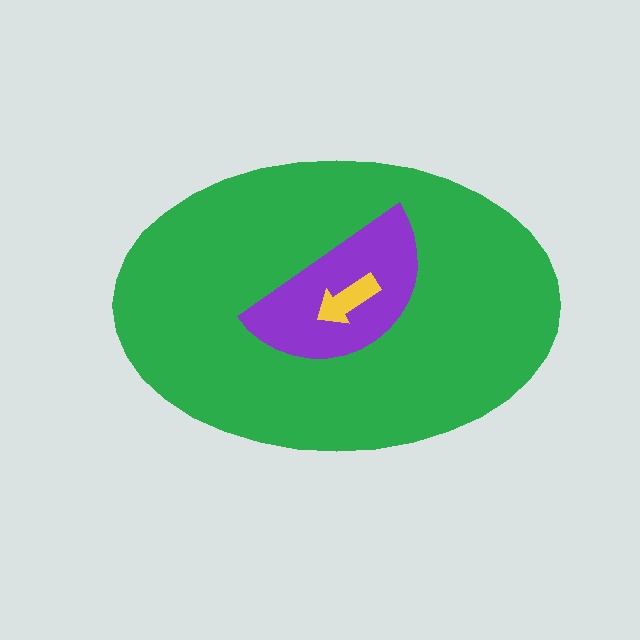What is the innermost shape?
The yellow arrow.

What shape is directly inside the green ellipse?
The purple semicircle.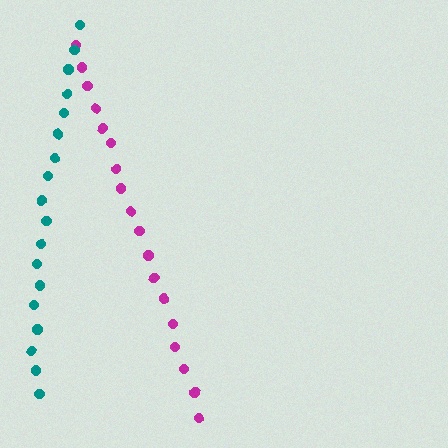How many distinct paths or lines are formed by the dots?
There are 2 distinct paths.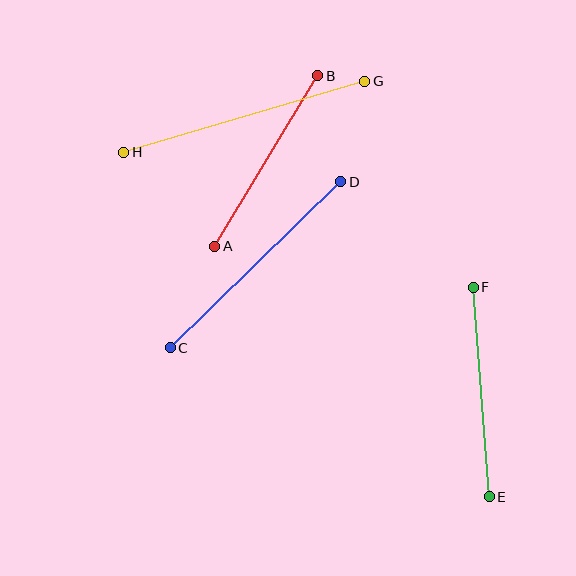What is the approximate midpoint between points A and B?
The midpoint is at approximately (266, 161) pixels.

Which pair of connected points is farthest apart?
Points G and H are farthest apart.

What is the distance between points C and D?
The distance is approximately 238 pixels.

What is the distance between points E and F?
The distance is approximately 210 pixels.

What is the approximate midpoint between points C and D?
The midpoint is at approximately (255, 265) pixels.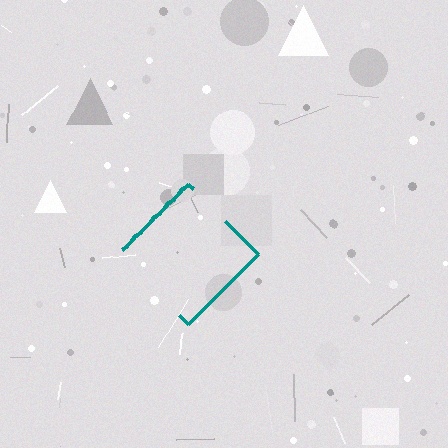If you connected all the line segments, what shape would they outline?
They would outline a diamond.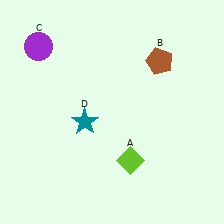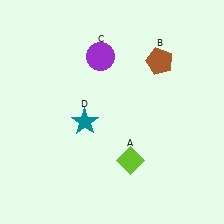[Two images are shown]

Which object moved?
The purple circle (C) moved right.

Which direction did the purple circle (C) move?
The purple circle (C) moved right.